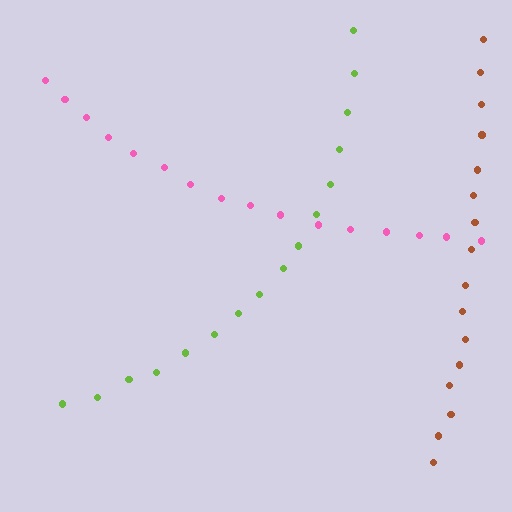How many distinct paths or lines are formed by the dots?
There are 3 distinct paths.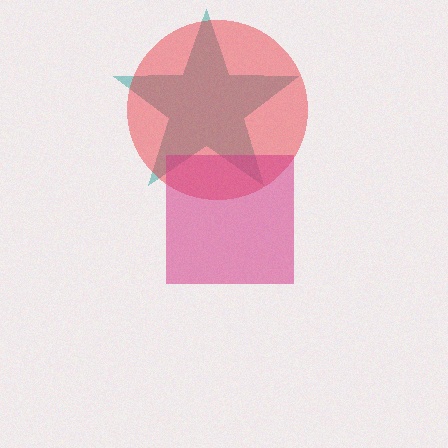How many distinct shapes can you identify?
There are 3 distinct shapes: a teal star, a red circle, a magenta square.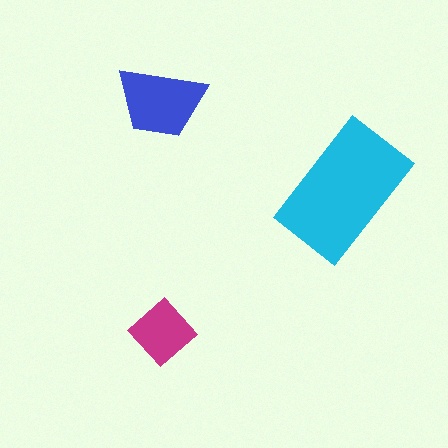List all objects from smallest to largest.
The magenta diamond, the blue trapezoid, the cyan rectangle.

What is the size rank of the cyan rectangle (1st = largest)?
1st.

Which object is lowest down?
The magenta diamond is bottommost.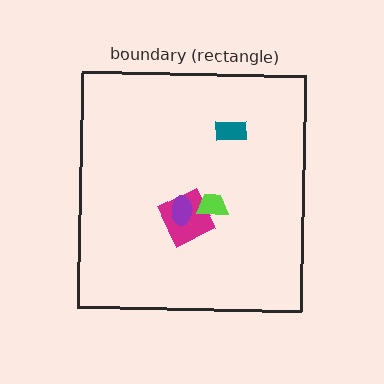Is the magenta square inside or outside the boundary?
Inside.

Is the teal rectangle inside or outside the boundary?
Inside.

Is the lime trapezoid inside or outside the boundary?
Inside.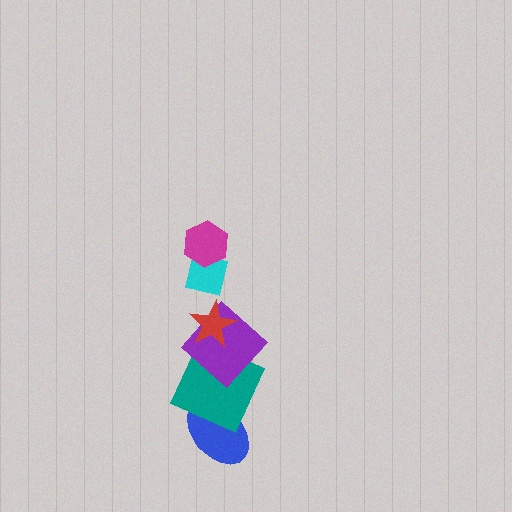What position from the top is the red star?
The red star is 3rd from the top.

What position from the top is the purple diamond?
The purple diamond is 4th from the top.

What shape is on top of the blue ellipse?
The teal square is on top of the blue ellipse.